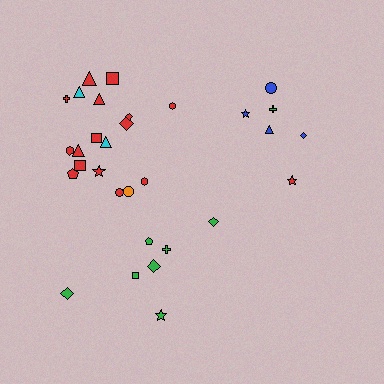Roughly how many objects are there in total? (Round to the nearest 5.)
Roughly 30 objects in total.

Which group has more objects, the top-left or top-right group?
The top-left group.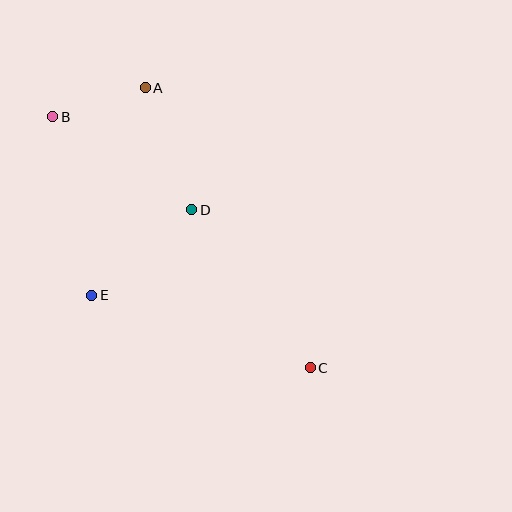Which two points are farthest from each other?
Points B and C are farthest from each other.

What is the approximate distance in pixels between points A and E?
The distance between A and E is approximately 215 pixels.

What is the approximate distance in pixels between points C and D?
The distance between C and D is approximately 197 pixels.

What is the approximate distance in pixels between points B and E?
The distance between B and E is approximately 183 pixels.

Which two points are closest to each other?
Points A and B are closest to each other.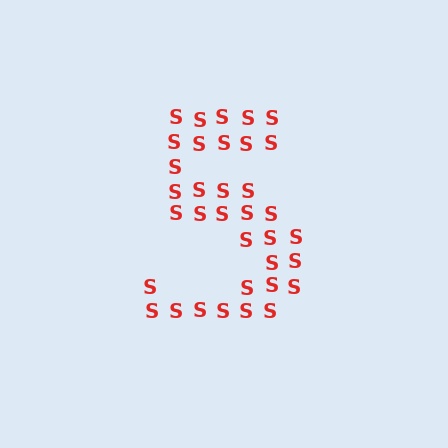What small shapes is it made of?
It is made of small letter S's.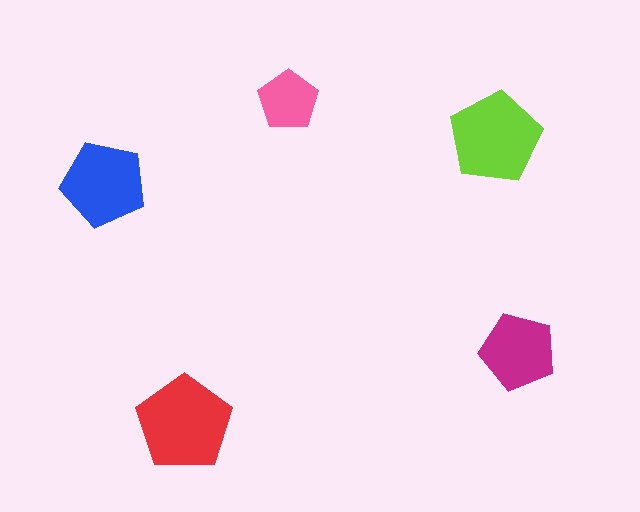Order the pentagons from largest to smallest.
the red one, the lime one, the blue one, the magenta one, the pink one.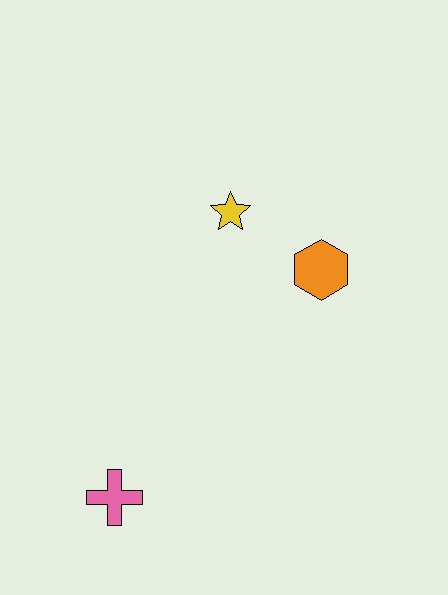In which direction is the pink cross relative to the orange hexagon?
The pink cross is below the orange hexagon.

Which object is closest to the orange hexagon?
The yellow star is closest to the orange hexagon.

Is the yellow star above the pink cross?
Yes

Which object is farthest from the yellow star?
The pink cross is farthest from the yellow star.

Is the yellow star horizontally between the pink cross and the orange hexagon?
Yes